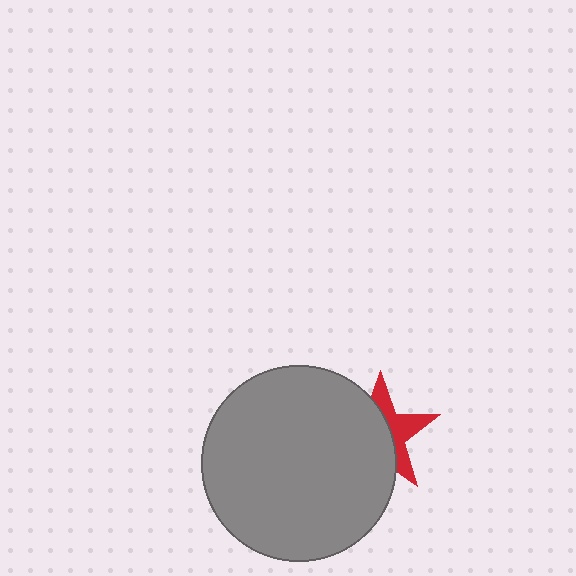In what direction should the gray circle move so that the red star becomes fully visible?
The gray circle should move left. That is the shortest direction to clear the overlap and leave the red star fully visible.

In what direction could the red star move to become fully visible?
The red star could move right. That would shift it out from behind the gray circle entirely.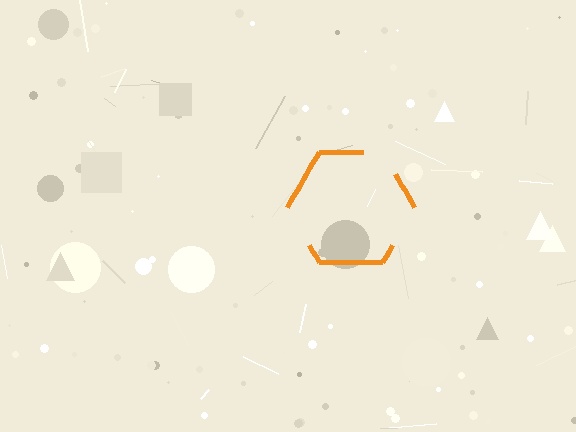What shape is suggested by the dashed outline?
The dashed outline suggests a hexagon.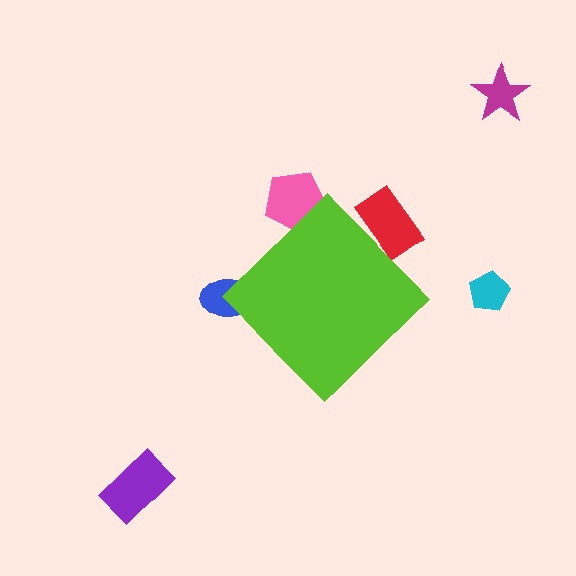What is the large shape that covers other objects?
A lime diamond.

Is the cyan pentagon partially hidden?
No, the cyan pentagon is fully visible.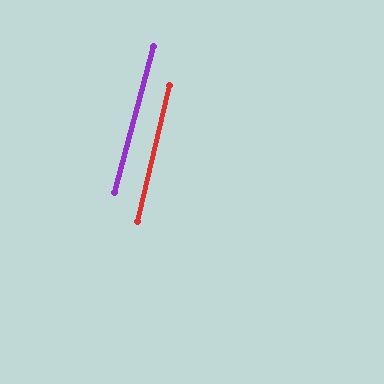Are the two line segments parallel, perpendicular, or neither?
Parallel — their directions differ by only 1.5°.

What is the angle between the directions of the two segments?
Approximately 1 degree.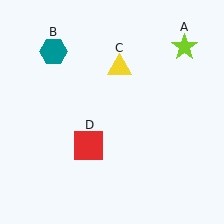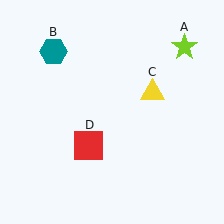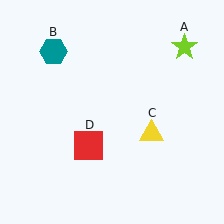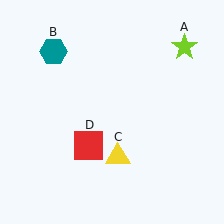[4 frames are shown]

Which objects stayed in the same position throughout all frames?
Lime star (object A) and teal hexagon (object B) and red square (object D) remained stationary.